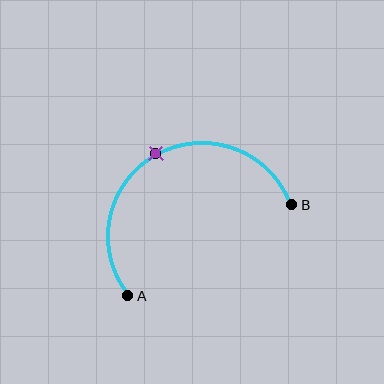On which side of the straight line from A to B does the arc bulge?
The arc bulges above the straight line connecting A and B.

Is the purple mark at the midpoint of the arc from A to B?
Yes. The purple mark lies on the arc at equal arc-length from both A and B — it is the arc midpoint.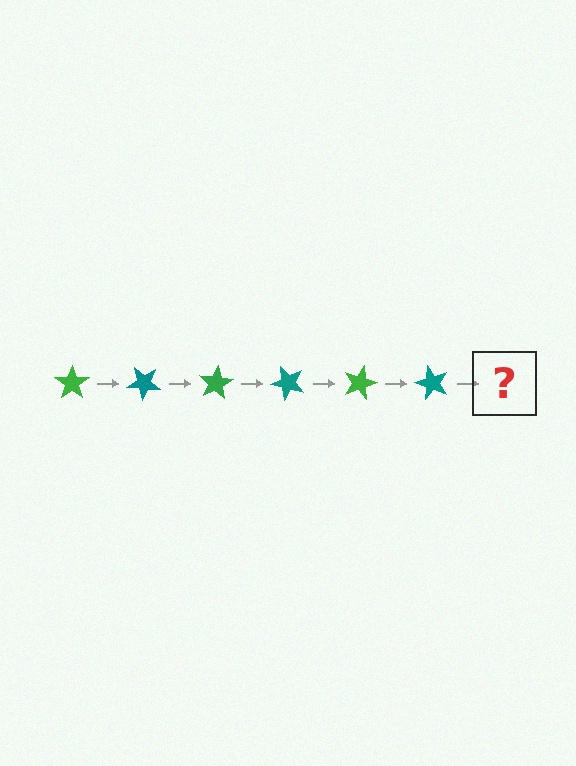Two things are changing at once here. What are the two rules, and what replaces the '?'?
The two rules are that it rotates 40 degrees each step and the color cycles through green and teal. The '?' should be a green star, rotated 240 degrees from the start.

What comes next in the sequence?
The next element should be a green star, rotated 240 degrees from the start.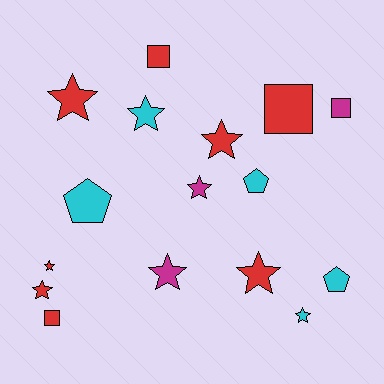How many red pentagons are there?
There are no red pentagons.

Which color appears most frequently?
Red, with 8 objects.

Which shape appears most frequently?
Star, with 9 objects.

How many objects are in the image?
There are 16 objects.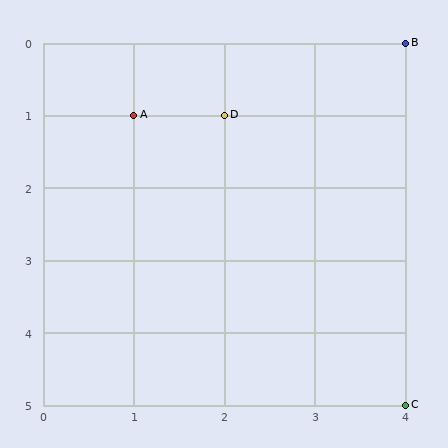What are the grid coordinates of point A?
Point A is at grid coordinates (1, 1).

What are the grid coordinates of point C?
Point C is at grid coordinates (4, 5).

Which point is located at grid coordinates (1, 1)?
Point A is at (1, 1).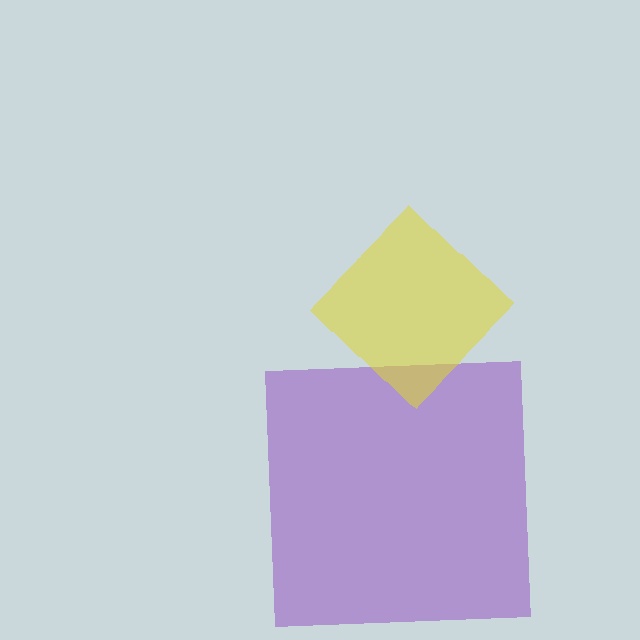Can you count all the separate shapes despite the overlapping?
Yes, there are 2 separate shapes.